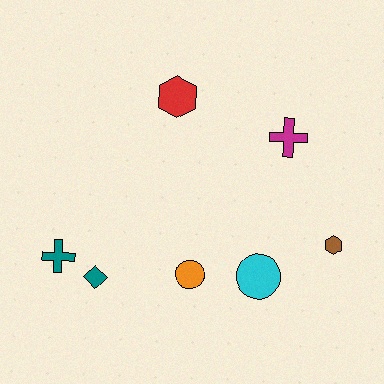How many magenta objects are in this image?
There is 1 magenta object.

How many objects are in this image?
There are 7 objects.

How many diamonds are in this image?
There is 1 diamond.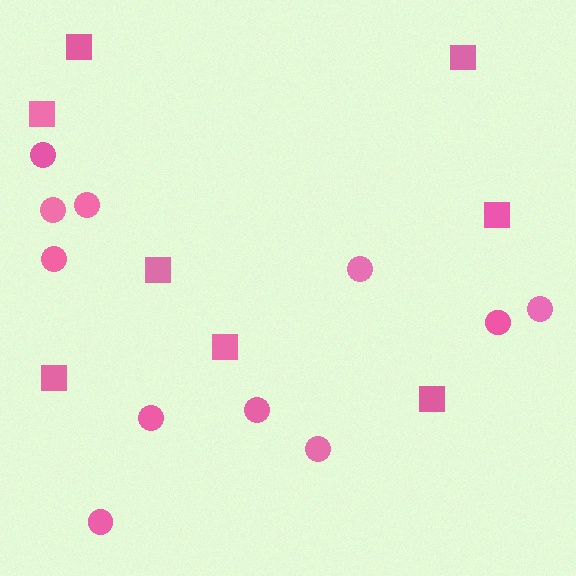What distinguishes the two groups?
There are 2 groups: one group of squares (8) and one group of circles (11).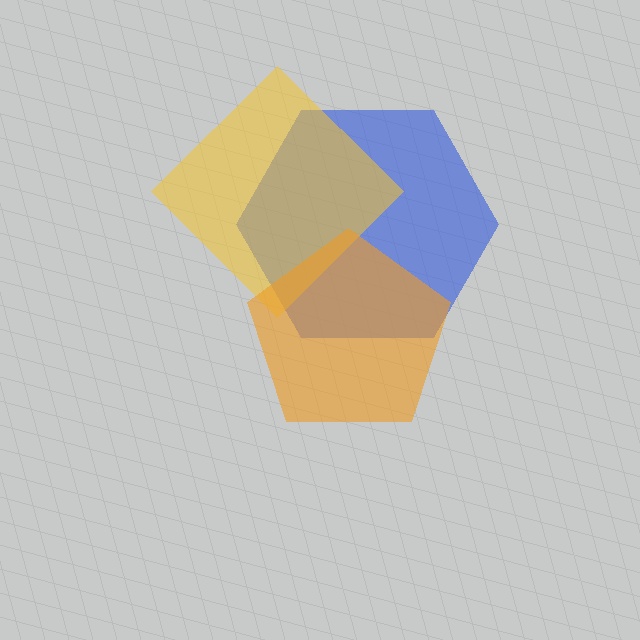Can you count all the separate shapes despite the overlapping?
Yes, there are 3 separate shapes.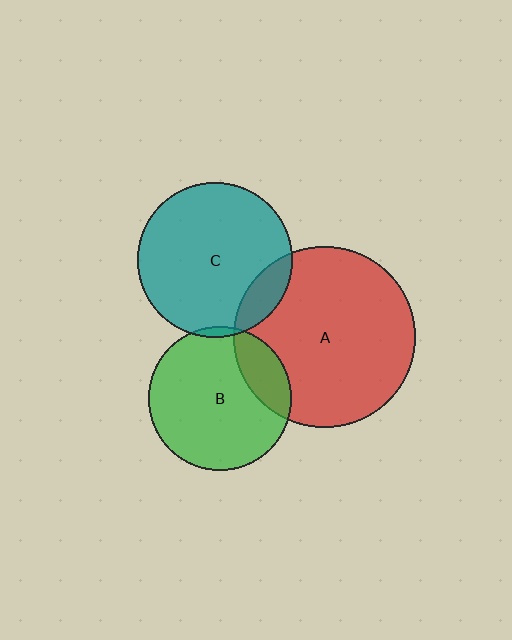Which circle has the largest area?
Circle A (red).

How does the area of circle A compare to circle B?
Approximately 1.6 times.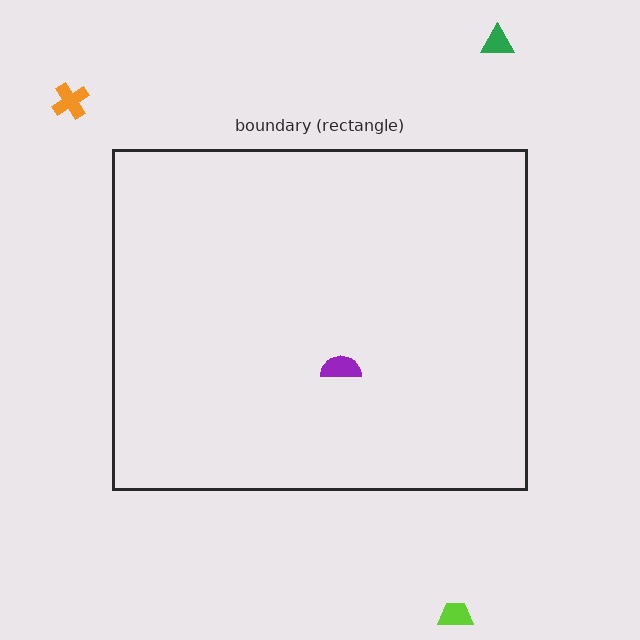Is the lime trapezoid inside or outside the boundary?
Outside.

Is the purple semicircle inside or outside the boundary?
Inside.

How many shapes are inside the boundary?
1 inside, 3 outside.